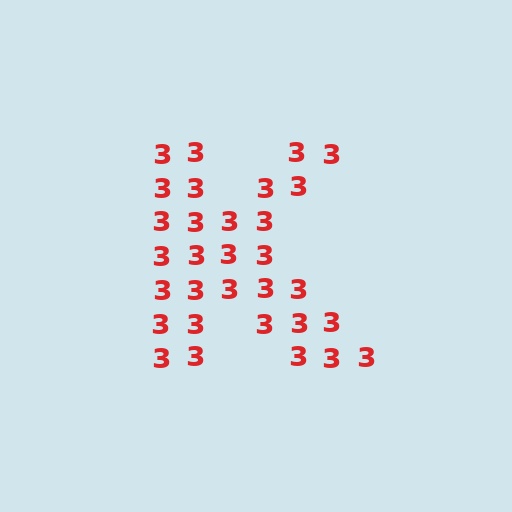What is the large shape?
The large shape is the letter K.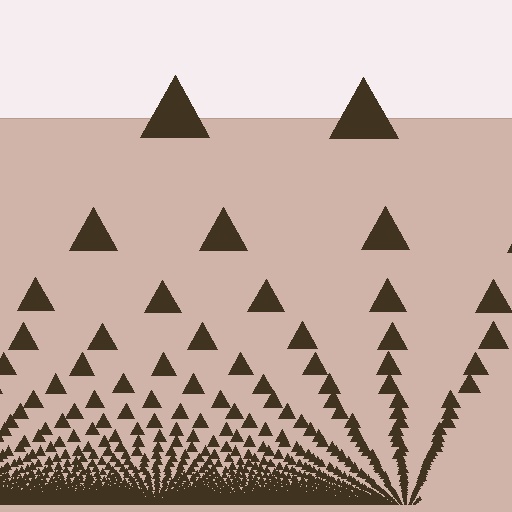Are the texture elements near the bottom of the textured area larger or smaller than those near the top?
Smaller. The gradient is inverted — elements near the bottom are smaller and denser.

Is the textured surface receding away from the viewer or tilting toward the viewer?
The surface appears to tilt toward the viewer. Texture elements get larger and sparser toward the top.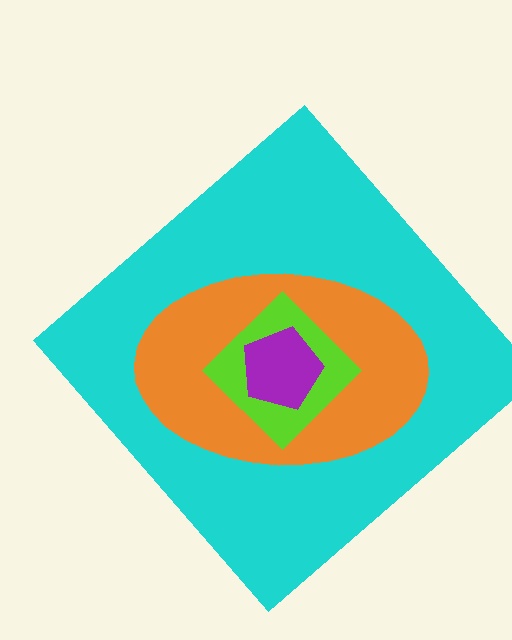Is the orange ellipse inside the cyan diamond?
Yes.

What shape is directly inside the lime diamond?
The purple pentagon.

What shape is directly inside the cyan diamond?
The orange ellipse.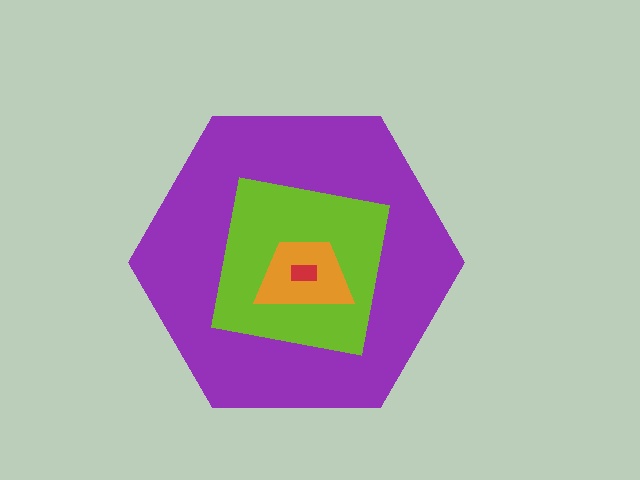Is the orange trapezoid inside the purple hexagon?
Yes.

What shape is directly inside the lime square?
The orange trapezoid.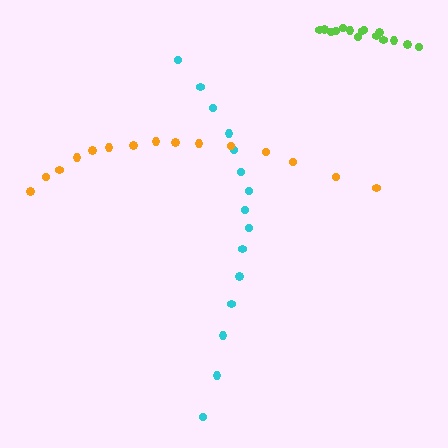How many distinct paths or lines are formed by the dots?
There are 3 distinct paths.